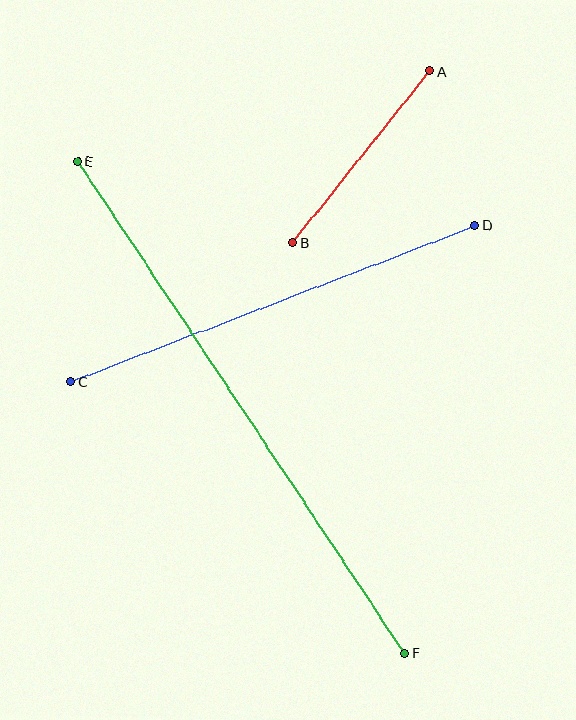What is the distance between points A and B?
The distance is approximately 220 pixels.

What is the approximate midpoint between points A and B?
The midpoint is at approximately (361, 157) pixels.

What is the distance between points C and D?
The distance is approximately 434 pixels.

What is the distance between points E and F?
The distance is approximately 591 pixels.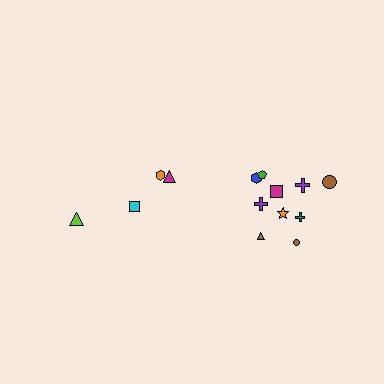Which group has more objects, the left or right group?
The right group.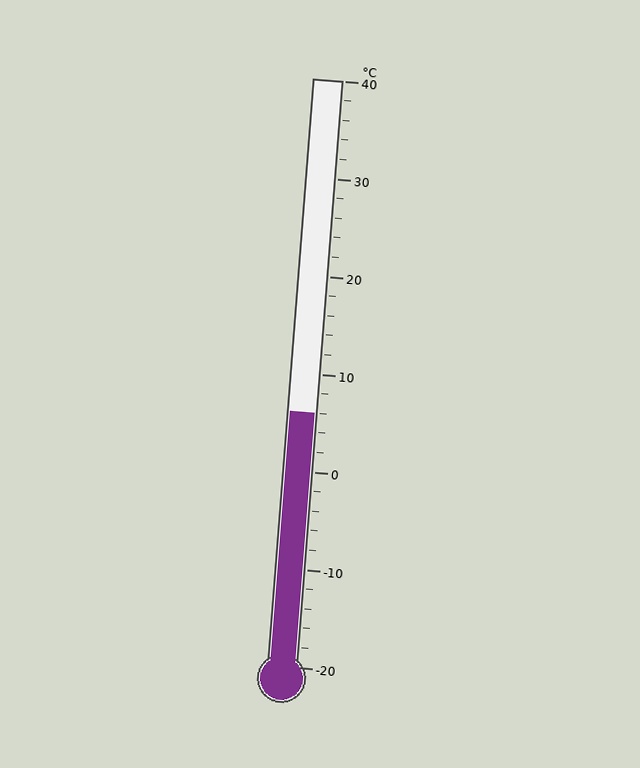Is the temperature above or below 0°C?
The temperature is above 0°C.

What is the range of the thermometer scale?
The thermometer scale ranges from -20°C to 40°C.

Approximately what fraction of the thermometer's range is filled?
The thermometer is filled to approximately 45% of its range.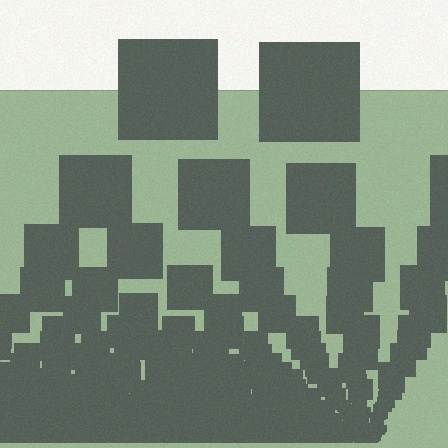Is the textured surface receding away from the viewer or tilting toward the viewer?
The surface appears to tilt toward the viewer. Texture elements get larger and sparser toward the top.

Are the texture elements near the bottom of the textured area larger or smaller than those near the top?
Smaller. The gradient is inverted — elements near the bottom are smaller and denser.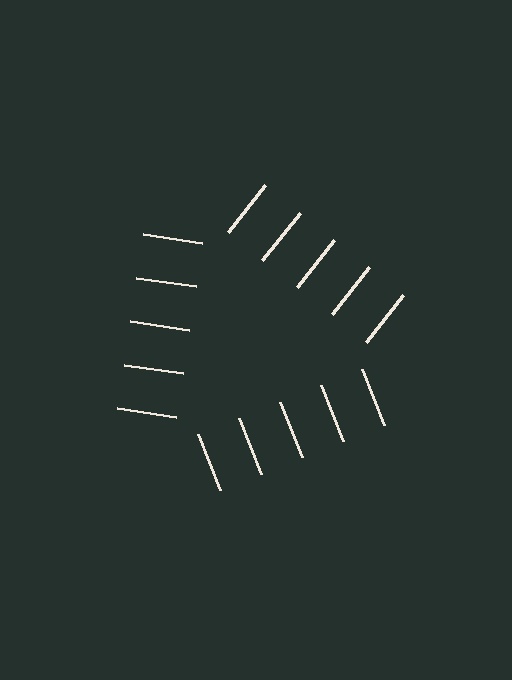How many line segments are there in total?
15 — 5 along each of the 3 edges.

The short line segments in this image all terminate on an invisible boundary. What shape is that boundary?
An illusory triangle — the line segments terminate on its edges but no continuous stroke is drawn.